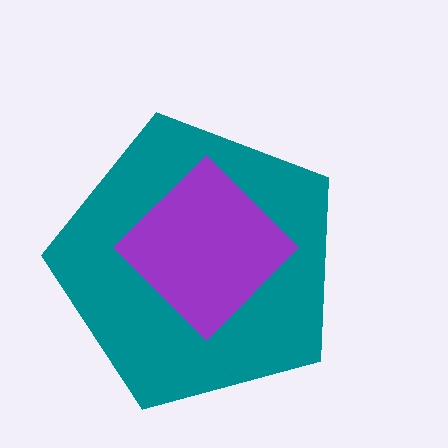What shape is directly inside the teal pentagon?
The purple diamond.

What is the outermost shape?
The teal pentagon.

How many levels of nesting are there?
2.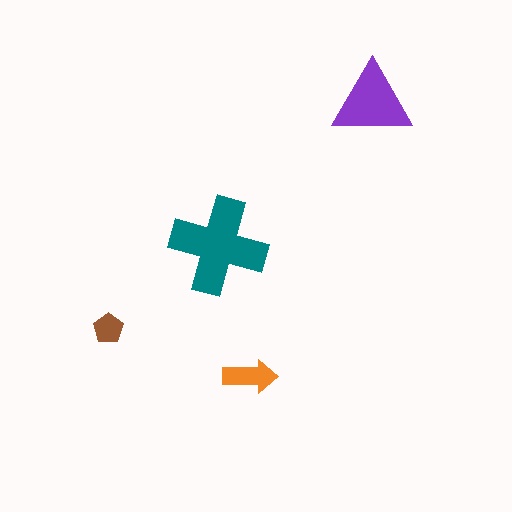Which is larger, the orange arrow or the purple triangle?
The purple triangle.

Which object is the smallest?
The brown pentagon.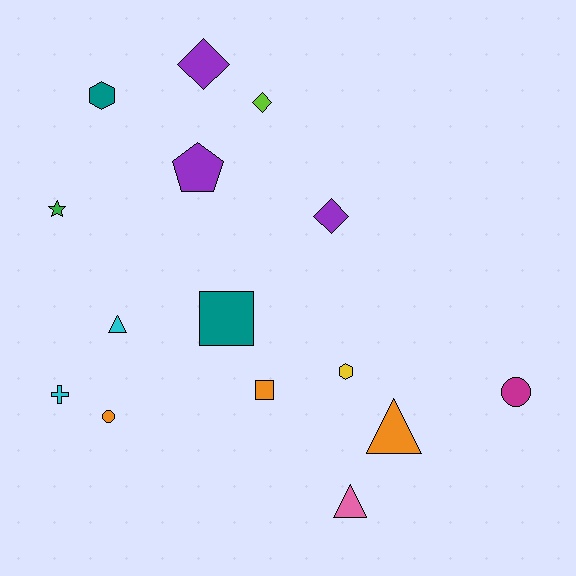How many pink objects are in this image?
There is 1 pink object.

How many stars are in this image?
There is 1 star.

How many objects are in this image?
There are 15 objects.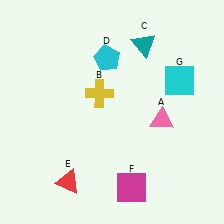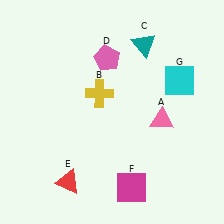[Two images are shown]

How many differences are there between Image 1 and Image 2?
There is 1 difference between the two images.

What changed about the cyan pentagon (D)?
In Image 1, D is cyan. In Image 2, it changed to pink.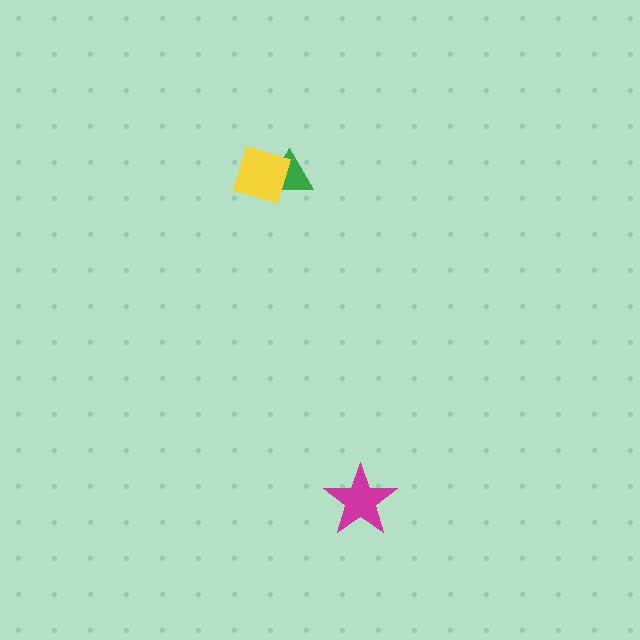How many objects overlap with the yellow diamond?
1 object overlaps with the yellow diamond.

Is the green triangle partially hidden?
Yes, it is partially covered by another shape.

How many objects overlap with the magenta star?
0 objects overlap with the magenta star.